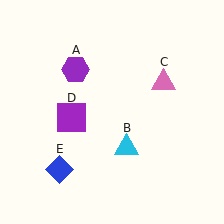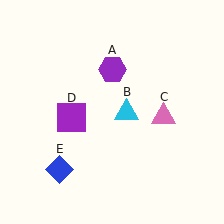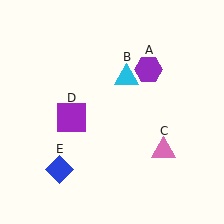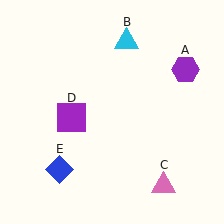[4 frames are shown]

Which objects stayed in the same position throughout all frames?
Purple square (object D) and blue diamond (object E) remained stationary.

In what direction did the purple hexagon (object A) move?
The purple hexagon (object A) moved right.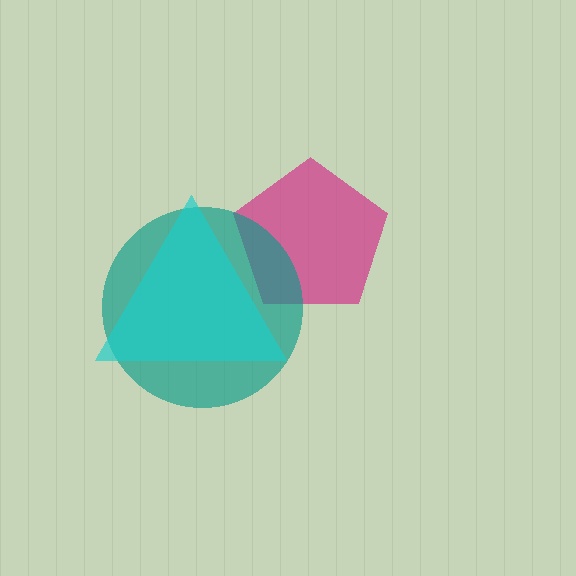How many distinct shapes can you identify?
There are 3 distinct shapes: a magenta pentagon, a teal circle, a cyan triangle.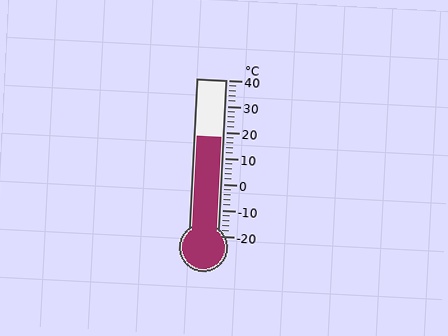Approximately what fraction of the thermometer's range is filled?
The thermometer is filled to approximately 65% of its range.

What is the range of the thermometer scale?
The thermometer scale ranges from -20°C to 40°C.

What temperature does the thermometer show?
The thermometer shows approximately 18°C.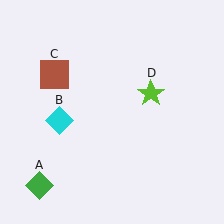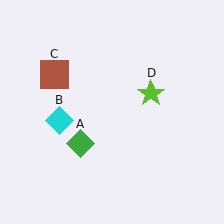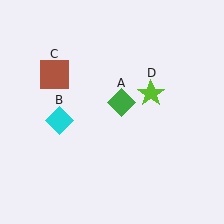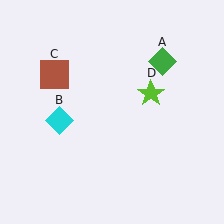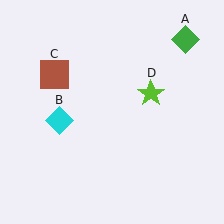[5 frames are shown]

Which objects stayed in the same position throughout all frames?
Cyan diamond (object B) and brown square (object C) and lime star (object D) remained stationary.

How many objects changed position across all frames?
1 object changed position: green diamond (object A).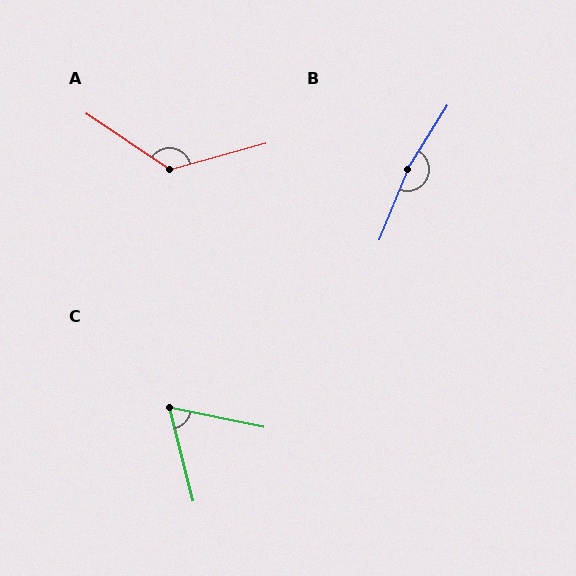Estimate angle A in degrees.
Approximately 131 degrees.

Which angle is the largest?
B, at approximately 170 degrees.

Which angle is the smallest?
C, at approximately 65 degrees.